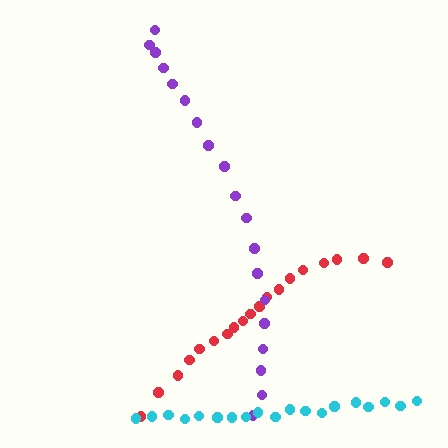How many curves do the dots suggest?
There are 3 distinct paths.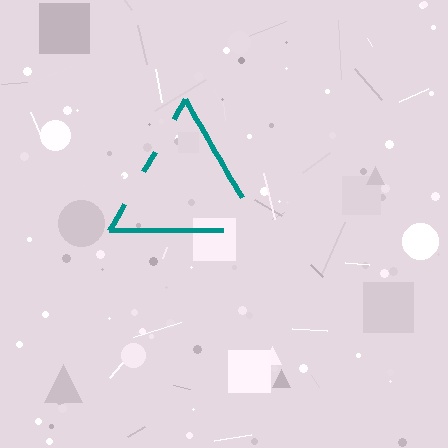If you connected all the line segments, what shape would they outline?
They would outline a triangle.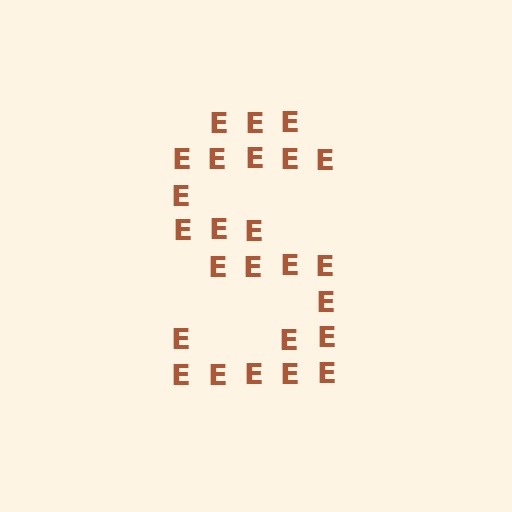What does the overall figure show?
The overall figure shows the letter S.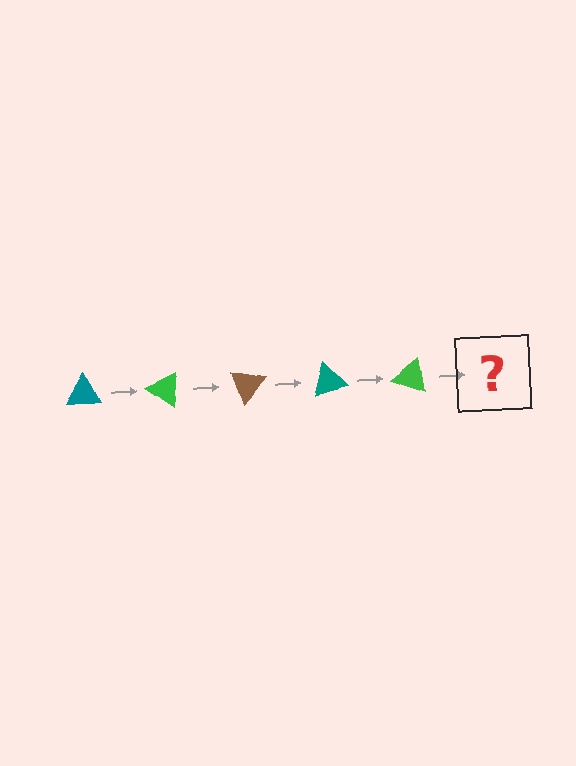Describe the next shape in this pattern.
It should be a brown triangle, rotated 175 degrees from the start.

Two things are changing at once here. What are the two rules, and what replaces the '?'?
The two rules are that it rotates 35 degrees each step and the color cycles through teal, green, and brown. The '?' should be a brown triangle, rotated 175 degrees from the start.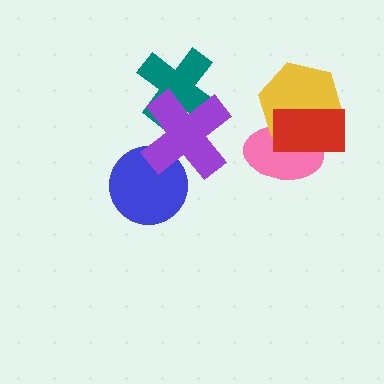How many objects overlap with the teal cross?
1 object overlaps with the teal cross.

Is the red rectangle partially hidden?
No, no other shape covers it.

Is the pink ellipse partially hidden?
Yes, it is partially covered by another shape.